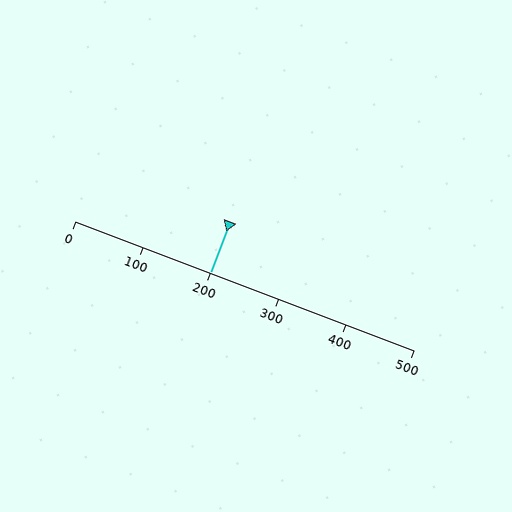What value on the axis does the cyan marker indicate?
The marker indicates approximately 200.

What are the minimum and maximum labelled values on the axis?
The axis runs from 0 to 500.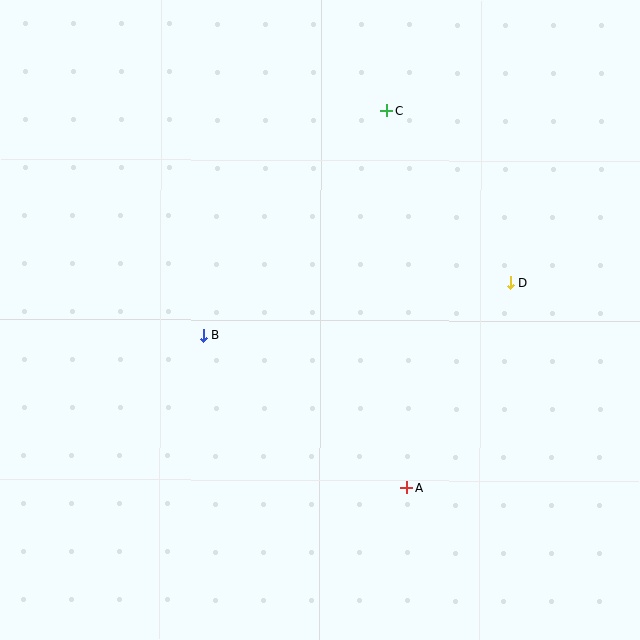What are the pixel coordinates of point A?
Point A is at (407, 488).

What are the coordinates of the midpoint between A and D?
The midpoint between A and D is at (459, 385).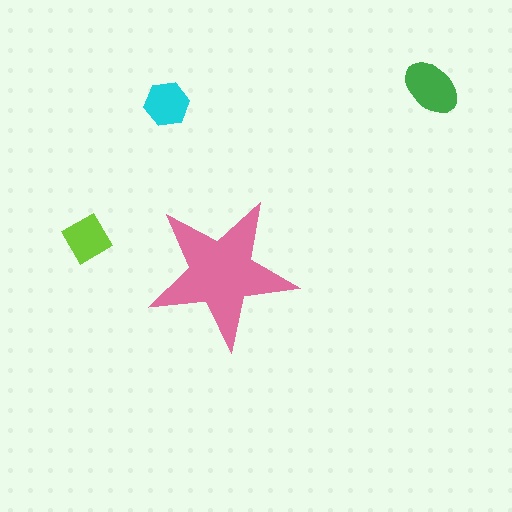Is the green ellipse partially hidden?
No, the green ellipse is fully visible.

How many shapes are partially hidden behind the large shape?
0 shapes are partially hidden.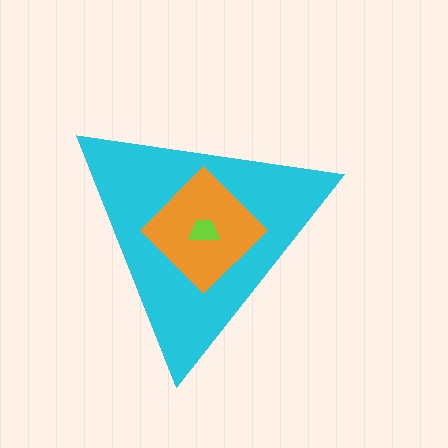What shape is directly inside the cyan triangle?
The orange diamond.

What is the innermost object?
The lime trapezoid.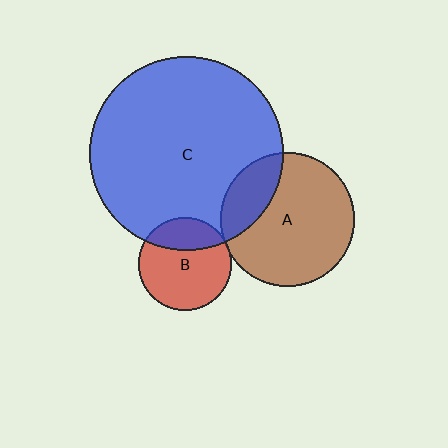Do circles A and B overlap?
Yes.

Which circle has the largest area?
Circle C (blue).